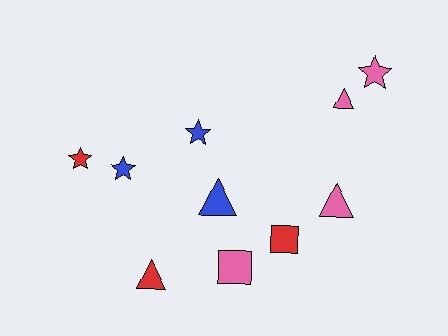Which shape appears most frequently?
Triangle, with 4 objects.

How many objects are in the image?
There are 10 objects.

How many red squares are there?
There is 1 red square.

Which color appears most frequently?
Pink, with 4 objects.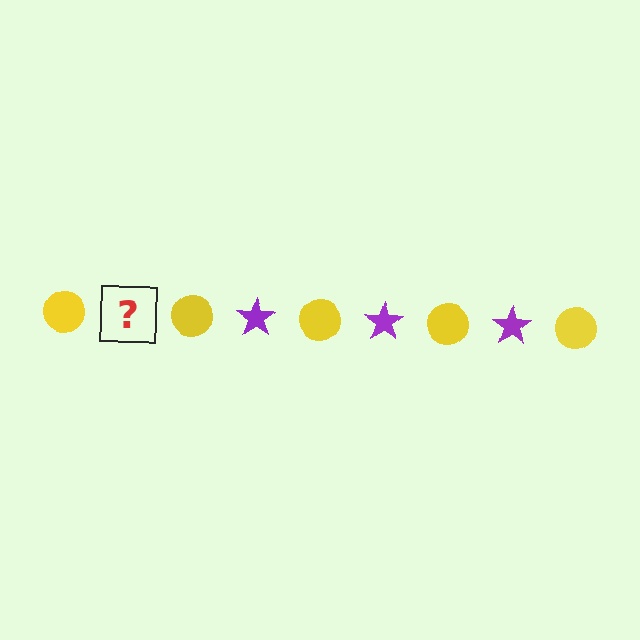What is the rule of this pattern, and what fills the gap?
The rule is that the pattern alternates between yellow circle and purple star. The gap should be filled with a purple star.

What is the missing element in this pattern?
The missing element is a purple star.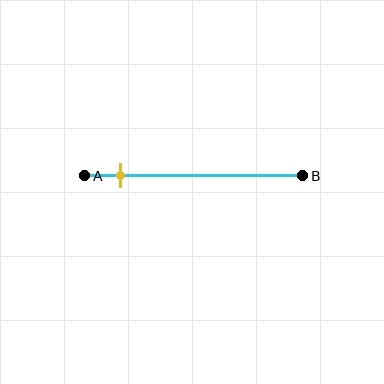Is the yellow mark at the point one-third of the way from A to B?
No, the mark is at about 15% from A, not at the 33% one-third point.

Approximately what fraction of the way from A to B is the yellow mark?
The yellow mark is approximately 15% of the way from A to B.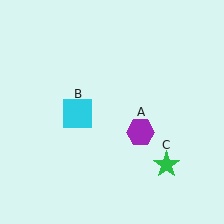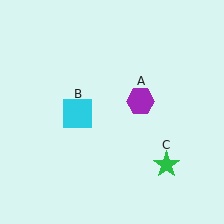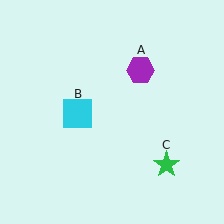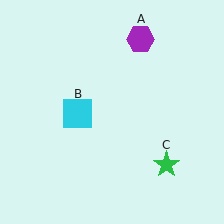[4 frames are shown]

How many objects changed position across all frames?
1 object changed position: purple hexagon (object A).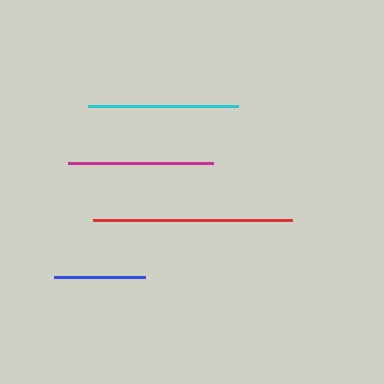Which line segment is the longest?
The red line is the longest at approximately 199 pixels.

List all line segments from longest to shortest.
From longest to shortest: red, cyan, magenta, blue.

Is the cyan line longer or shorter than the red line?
The red line is longer than the cyan line.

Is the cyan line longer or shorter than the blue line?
The cyan line is longer than the blue line.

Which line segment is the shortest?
The blue line is the shortest at approximately 91 pixels.